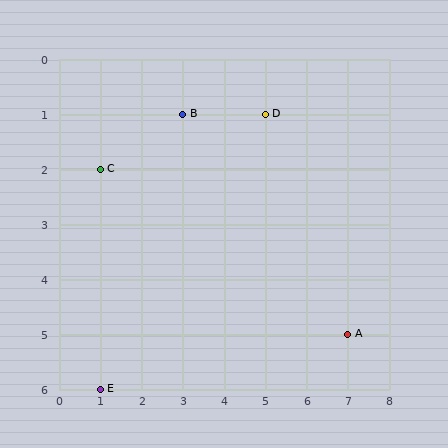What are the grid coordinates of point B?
Point B is at grid coordinates (3, 1).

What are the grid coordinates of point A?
Point A is at grid coordinates (7, 5).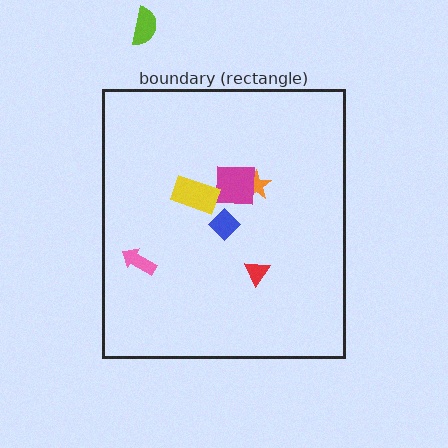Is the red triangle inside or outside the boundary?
Inside.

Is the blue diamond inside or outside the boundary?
Inside.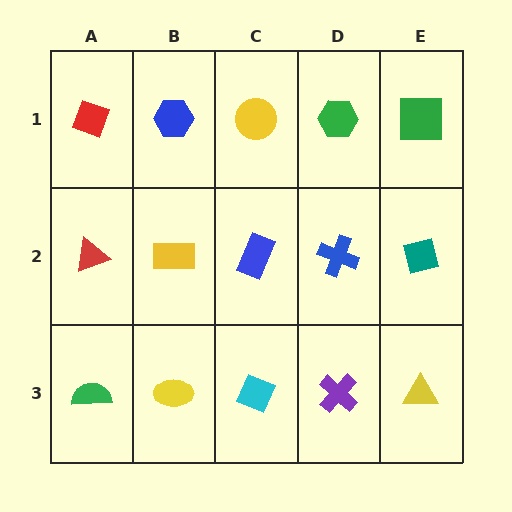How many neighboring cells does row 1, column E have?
2.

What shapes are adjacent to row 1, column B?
A yellow rectangle (row 2, column B), a red diamond (row 1, column A), a yellow circle (row 1, column C).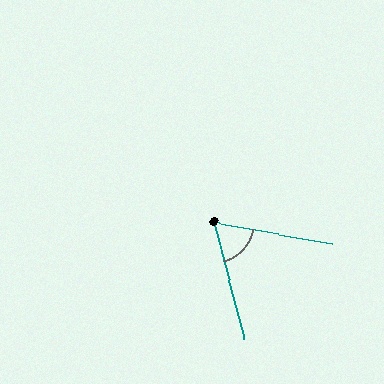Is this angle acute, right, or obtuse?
It is acute.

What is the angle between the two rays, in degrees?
Approximately 65 degrees.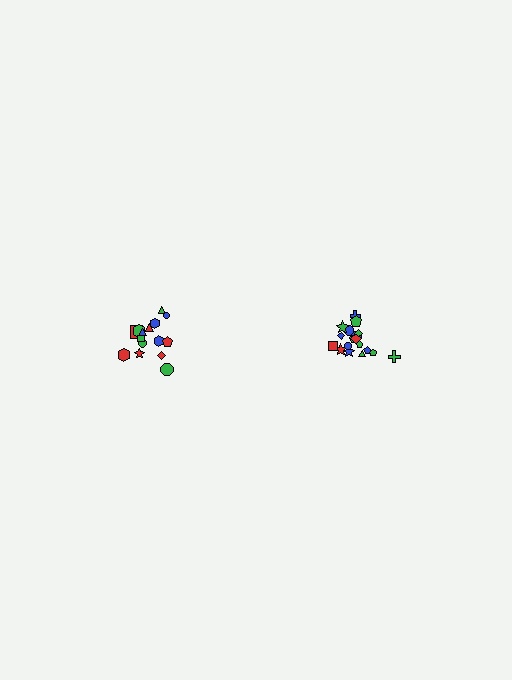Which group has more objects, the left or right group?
The right group.